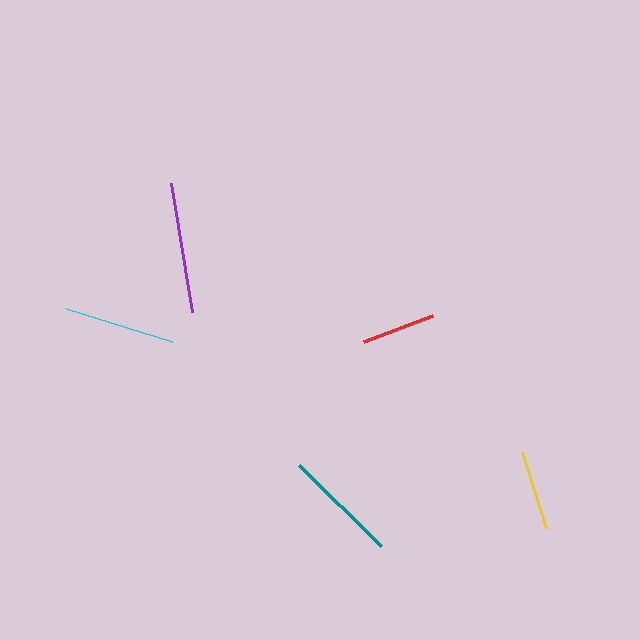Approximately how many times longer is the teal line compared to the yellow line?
The teal line is approximately 1.5 times the length of the yellow line.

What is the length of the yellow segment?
The yellow segment is approximately 79 pixels long.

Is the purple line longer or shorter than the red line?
The purple line is longer than the red line.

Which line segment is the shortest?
The red line is the shortest at approximately 74 pixels.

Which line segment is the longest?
The purple line is the longest at approximately 130 pixels.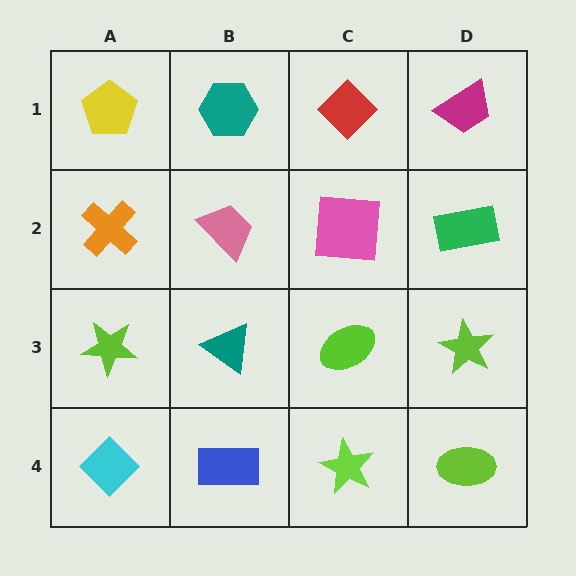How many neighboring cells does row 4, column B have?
3.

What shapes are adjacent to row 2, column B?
A teal hexagon (row 1, column B), a teal triangle (row 3, column B), an orange cross (row 2, column A), a pink square (row 2, column C).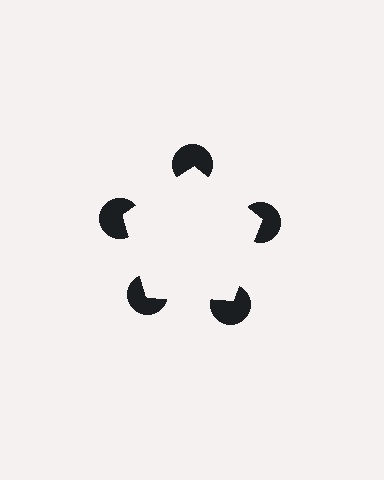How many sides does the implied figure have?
5 sides.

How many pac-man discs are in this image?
There are 5 — one at each vertex of the illusory pentagon.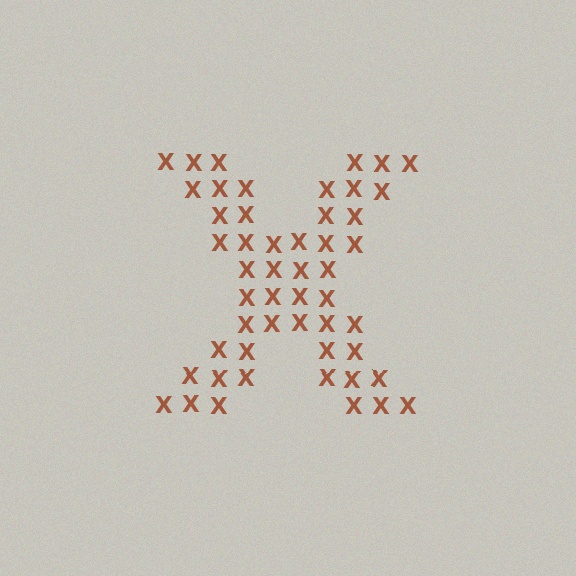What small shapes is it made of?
It is made of small letter X's.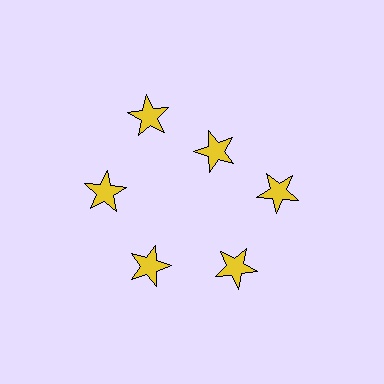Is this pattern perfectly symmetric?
No. The 6 yellow stars are arranged in a ring, but one element near the 1 o'clock position is pulled inward toward the center, breaking the 6-fold rotational symmetry.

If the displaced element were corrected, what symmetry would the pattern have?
It would have 6-fold rotational symmetry — the pattern would map onto itself every 60 degrees.